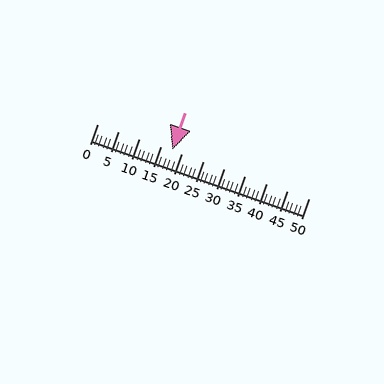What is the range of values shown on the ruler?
The ruler shows values from 0 to 50.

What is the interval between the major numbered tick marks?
The major tick marks are spaced 5 units apart.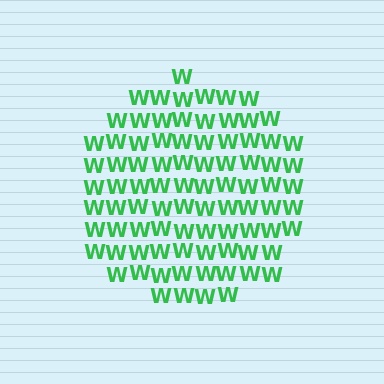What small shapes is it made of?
It is made of small letter W's.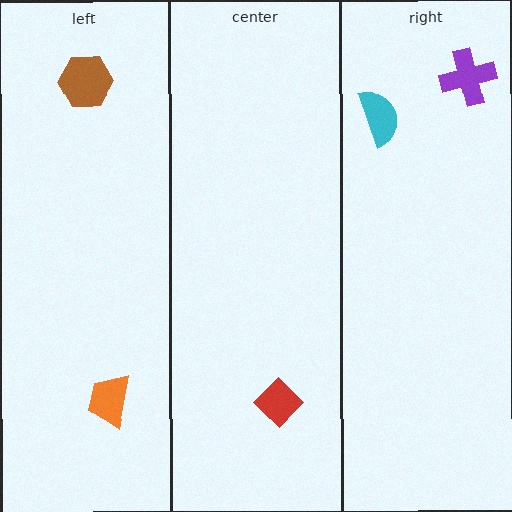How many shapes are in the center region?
1.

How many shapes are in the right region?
2.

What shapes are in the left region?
The orange trapezoid, the brown hexagon.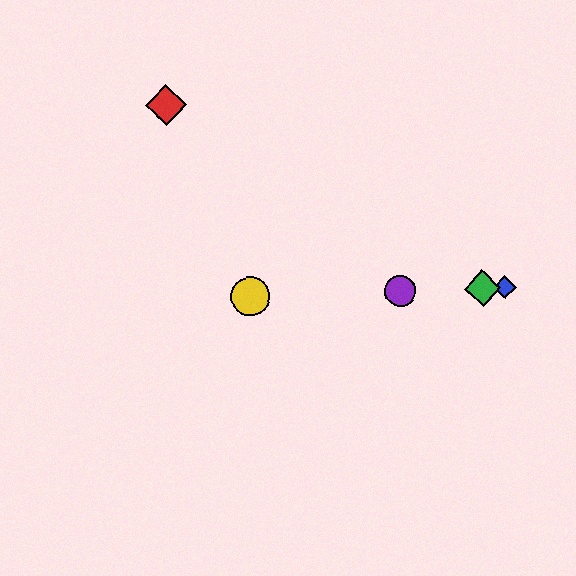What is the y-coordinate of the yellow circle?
The yellow circle is at y≈296.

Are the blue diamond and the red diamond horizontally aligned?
No, the blue diamond is at y≈287 and the red diamond is at y≈105.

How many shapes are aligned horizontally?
4 shapes (the blue diamond, the green diamond, the yellow circle, the purple circle) are aligned horizontally.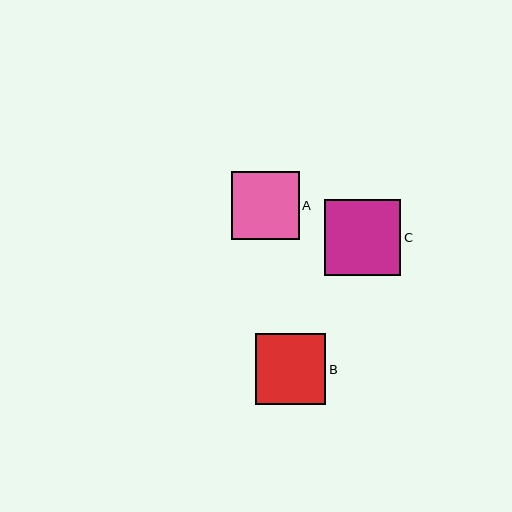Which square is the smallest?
Square A is the smallest with a size of approximately 68 pixels.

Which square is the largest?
Square C is the largest with a size of approximately 76 pixels.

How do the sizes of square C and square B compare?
Square C and square B are approximately the same size.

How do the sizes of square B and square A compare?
Square B and square A are approximately the same size.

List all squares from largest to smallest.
From largest to smallest: C, B, A.